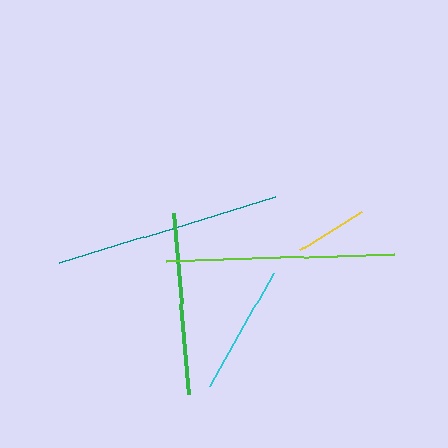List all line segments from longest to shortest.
From longest to shortest: lime, teal, green, cyan, yellow.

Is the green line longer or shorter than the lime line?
The lime line is longer than the green line.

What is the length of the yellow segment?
The yellow segment is approximately 72 pixels long.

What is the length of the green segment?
The green segment is approximately 182 pixels long.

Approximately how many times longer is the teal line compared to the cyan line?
The teal line is approximately 1.7 times the length of the cyan line.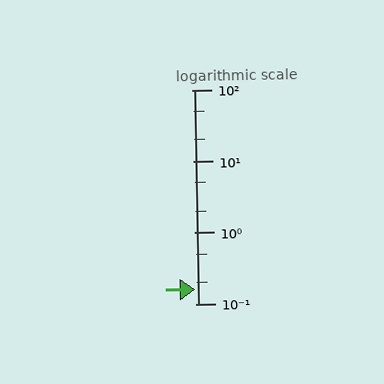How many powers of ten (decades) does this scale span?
The scale spans 3 decades, from 0.1 to 100.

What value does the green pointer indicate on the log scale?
The pointer indicates approximately 0.16.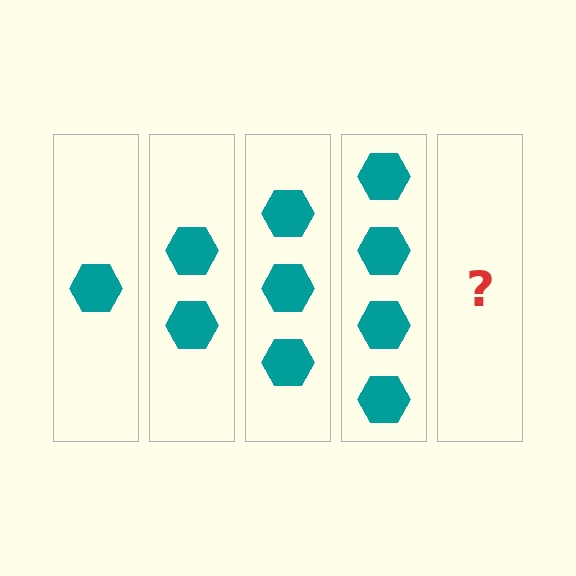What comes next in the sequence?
The next element should be 5 hexagons.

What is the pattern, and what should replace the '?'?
The pattern is that each step adds one more hexagon. The '?' should be 5 hexagons.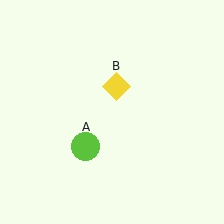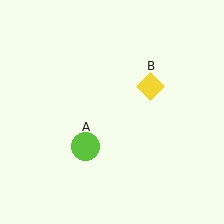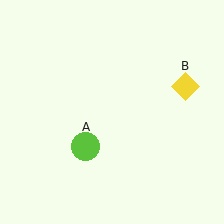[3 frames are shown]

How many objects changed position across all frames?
1 object changed position: yellow diamond (object B).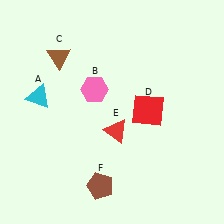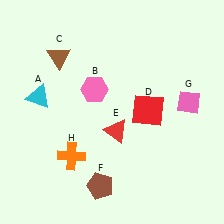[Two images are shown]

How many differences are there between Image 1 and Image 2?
There are 2 differences between the two images.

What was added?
A pink diamond (G), an orange cross (H) were added in Image 2.